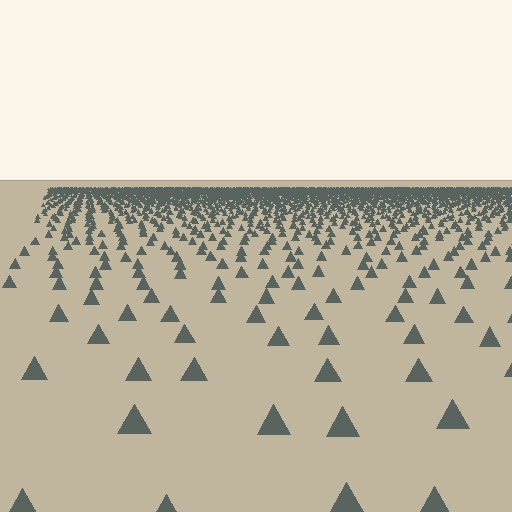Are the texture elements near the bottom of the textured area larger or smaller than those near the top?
Larger. Near the bottom, elements are closer to the viewer and appear at a bigger on-screen size.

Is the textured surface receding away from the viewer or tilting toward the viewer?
The surface is receding away from the viewer. Texture elements get smaller and denser toward the top.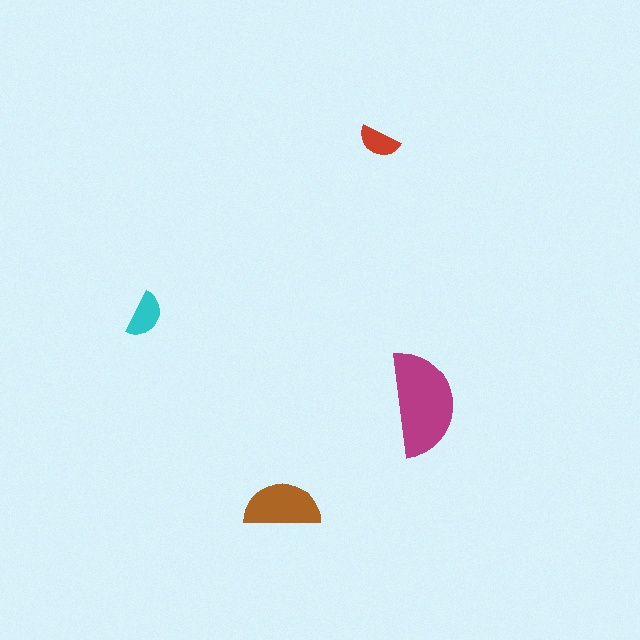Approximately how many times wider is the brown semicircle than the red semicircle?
About 2 times wider.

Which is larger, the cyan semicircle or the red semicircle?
The cyan one.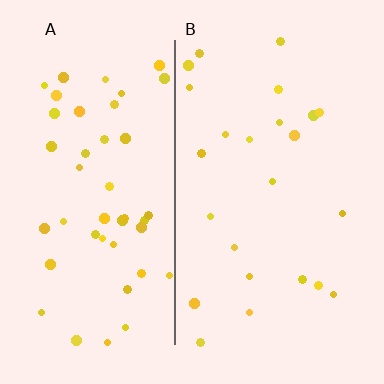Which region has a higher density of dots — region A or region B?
A (the left).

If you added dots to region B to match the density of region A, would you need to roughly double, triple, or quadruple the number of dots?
Approximately double.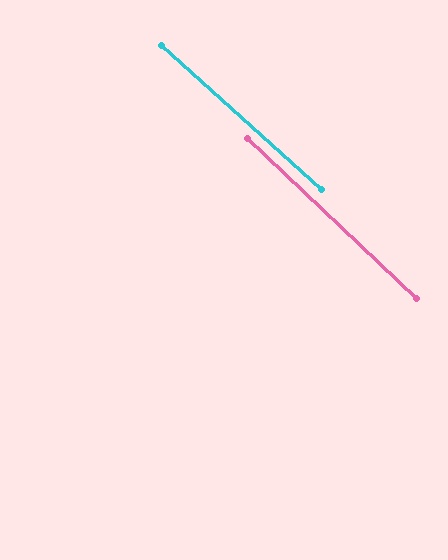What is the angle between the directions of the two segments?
Approximately 2 degrees.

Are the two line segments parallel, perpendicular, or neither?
Parallel — their directions differ by only 1.5°.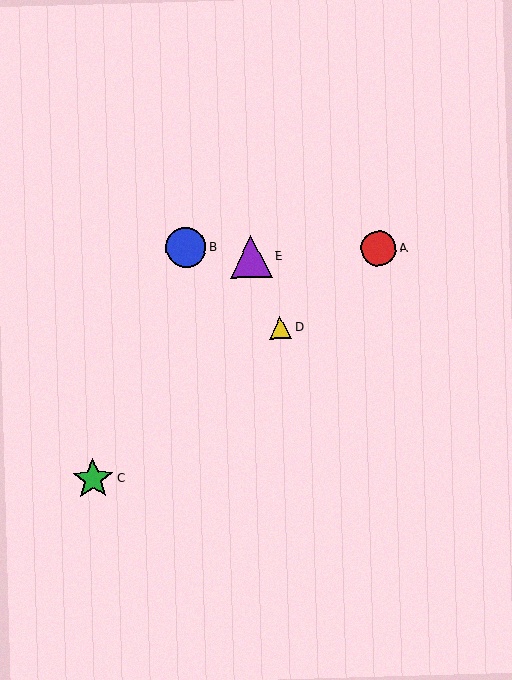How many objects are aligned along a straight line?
3 objects (A, C, D) are aligned along a straight line.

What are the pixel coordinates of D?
Object D is at (280, 327).